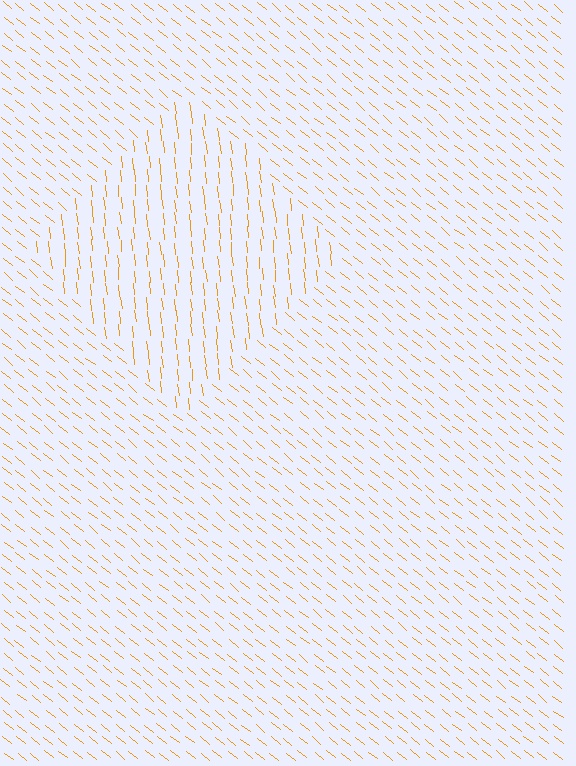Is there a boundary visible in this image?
Yes, there is a texture boundary formed by a change in line orientation.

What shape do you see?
I see a diamond.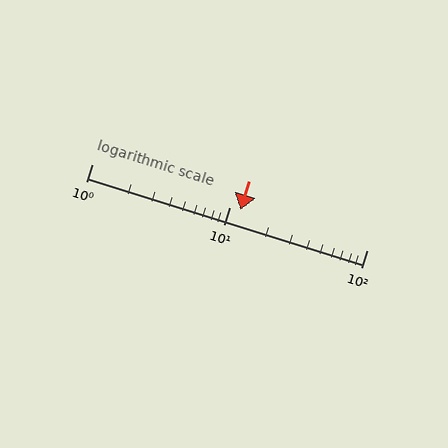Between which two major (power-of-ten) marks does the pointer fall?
The pointer is between 10 and 100.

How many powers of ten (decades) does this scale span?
The scale spans 2 decades, from 1 to 100.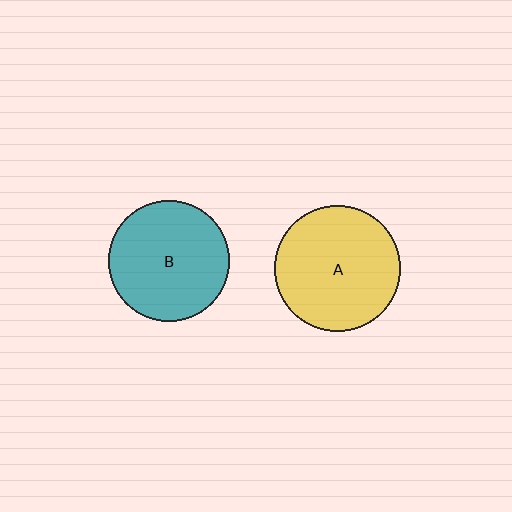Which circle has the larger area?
Circle A (yellow).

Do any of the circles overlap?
No, none of the circles overlap.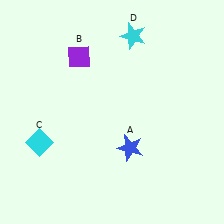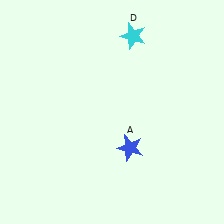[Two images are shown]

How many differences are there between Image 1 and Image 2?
There are 2 differences between the two images.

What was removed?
The cyan diamond (C), the purple diamond (B) were removed in Image 2.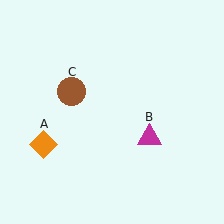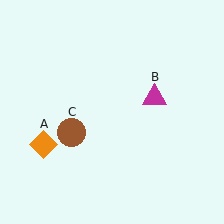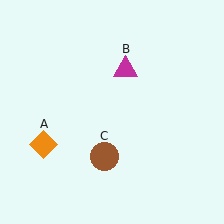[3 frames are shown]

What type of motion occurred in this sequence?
The magenta triangle (object B), brown circle (object C) rotated counterclockwise around the center of the scene.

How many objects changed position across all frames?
2 objects changed position: magenta triangle (object B), brown circle (object C).